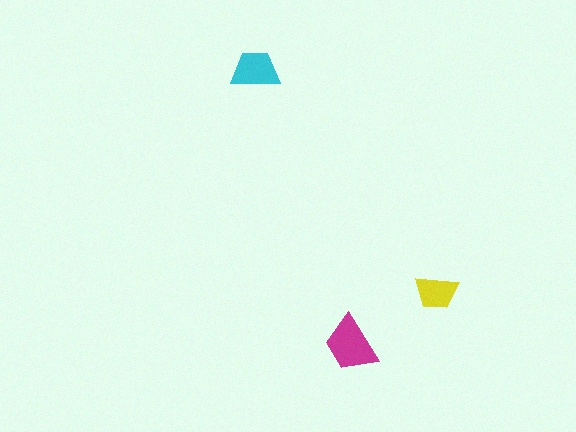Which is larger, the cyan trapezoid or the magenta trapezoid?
The magenta one.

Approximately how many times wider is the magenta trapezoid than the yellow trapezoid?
About 1.5 times wider.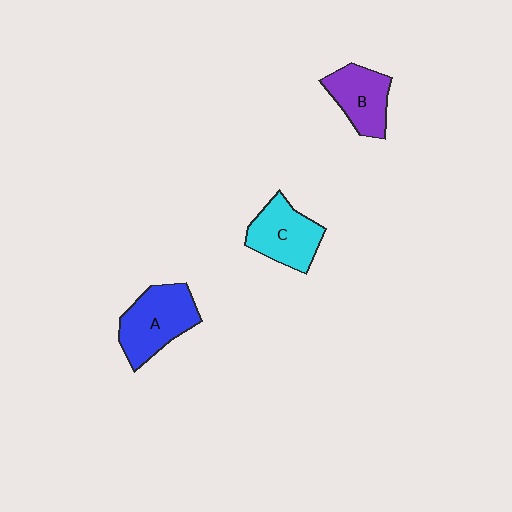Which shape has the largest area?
Shape A (blue).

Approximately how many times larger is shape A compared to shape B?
Approximately 1.3 times.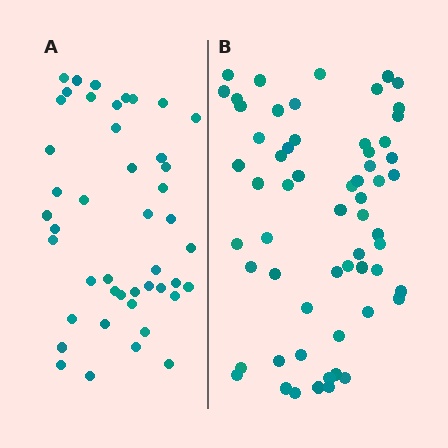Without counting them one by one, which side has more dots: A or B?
Region B (the right region) has more dots.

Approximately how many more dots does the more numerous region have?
Region B has approximately 15 more dots than region A.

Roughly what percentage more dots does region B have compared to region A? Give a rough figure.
About 35% more.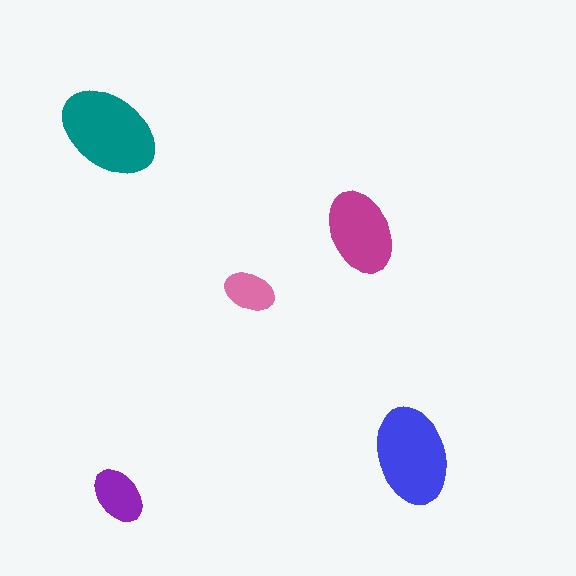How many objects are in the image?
There are 5 objects in the image.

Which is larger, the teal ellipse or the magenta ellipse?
The teal one.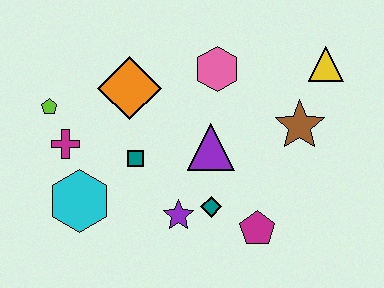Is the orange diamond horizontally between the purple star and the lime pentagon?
Yes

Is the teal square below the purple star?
No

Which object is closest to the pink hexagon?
The purple triangle is closest to the pink hexagon.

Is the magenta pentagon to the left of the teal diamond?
No